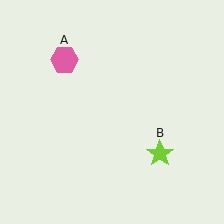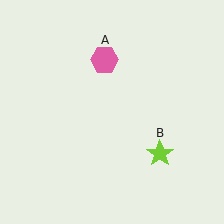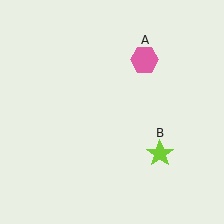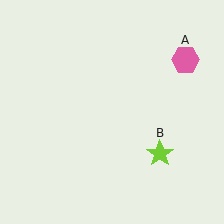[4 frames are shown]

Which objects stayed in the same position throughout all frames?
Lime star (object B) remained stationary.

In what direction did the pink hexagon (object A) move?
The pink hexagon (object A) moved right.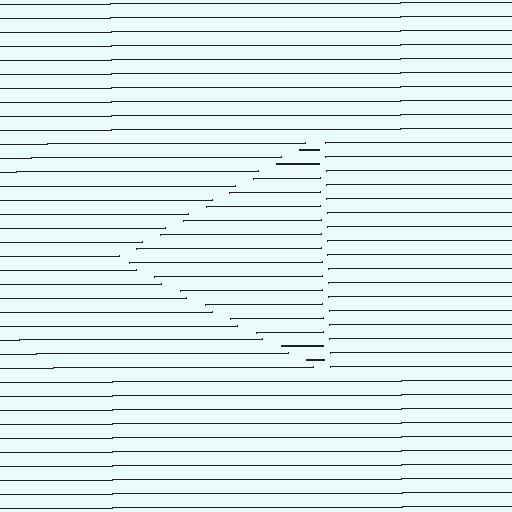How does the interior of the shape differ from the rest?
The interior of the shape contains the same grating, shifted by half a period — the contour is defined by the phase discontinuity where line-ends from the inner and outer gratings abut.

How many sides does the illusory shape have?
3 sides — the line-ends trace a triangle.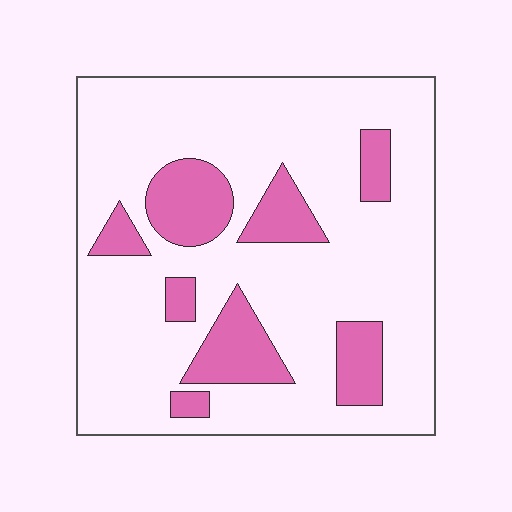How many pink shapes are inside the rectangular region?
8.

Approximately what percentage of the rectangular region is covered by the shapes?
Approximately 20%.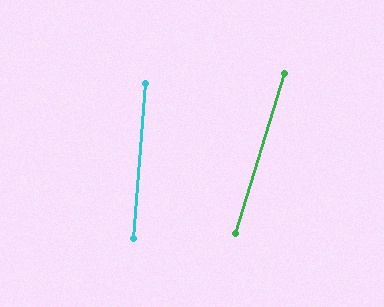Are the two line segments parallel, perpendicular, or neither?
Neither parallel nor perpendicular — they differ by about 13°.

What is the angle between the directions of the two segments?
Approximately 13 degrees.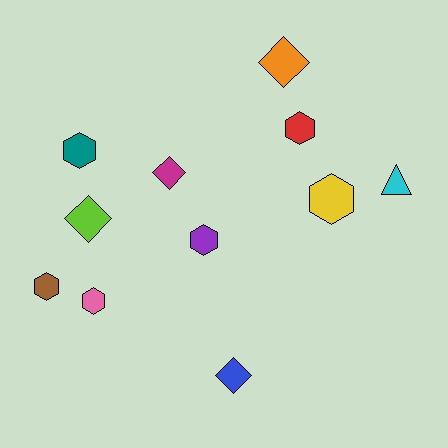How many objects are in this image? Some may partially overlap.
There are 11 objects.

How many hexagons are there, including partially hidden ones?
There are 6 hexagons.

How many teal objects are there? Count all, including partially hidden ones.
There is 1 teal object.